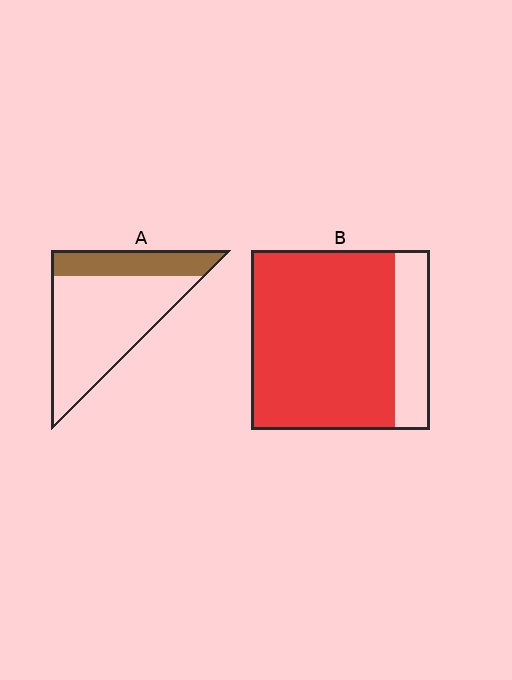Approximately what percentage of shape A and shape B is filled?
A is approximately 25% and B is approximately 80%.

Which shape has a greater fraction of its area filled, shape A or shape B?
Shape B.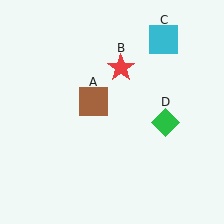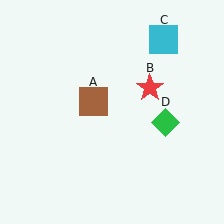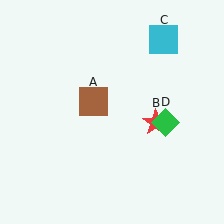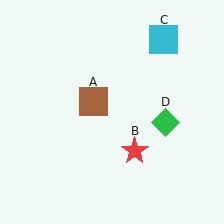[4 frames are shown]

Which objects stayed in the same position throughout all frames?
Brown square (object A) and cyan square (object C) and green diamond (object D) remained stationary.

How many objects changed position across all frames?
1 object changed position: red star (object B).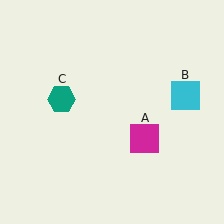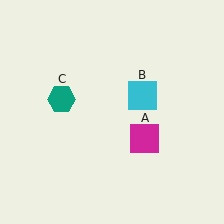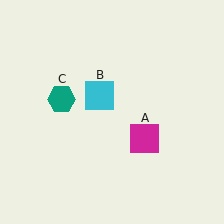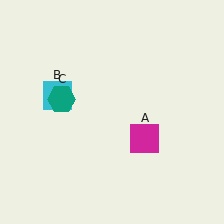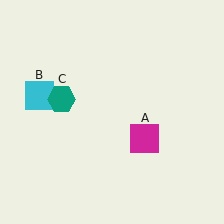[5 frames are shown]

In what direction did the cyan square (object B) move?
The cyan square (object B) moved left.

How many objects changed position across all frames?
1 object changed position: cyan square (object B).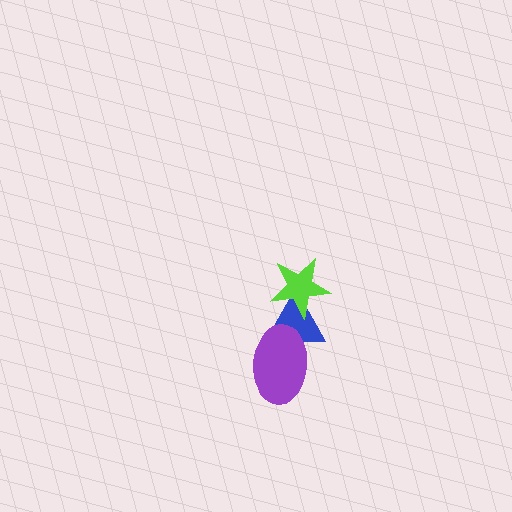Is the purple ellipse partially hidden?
No, no other shape covers it.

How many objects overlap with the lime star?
1 object overlaps with the lime star.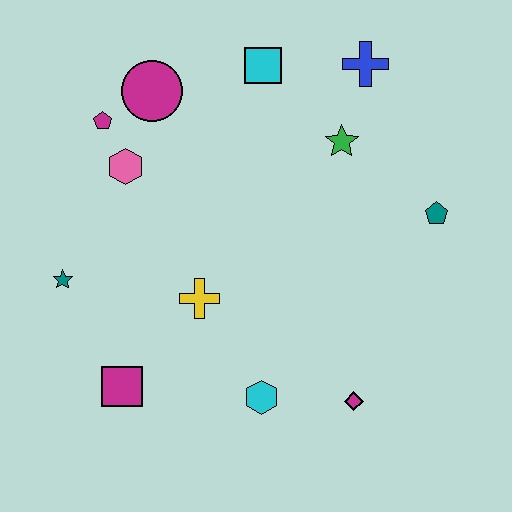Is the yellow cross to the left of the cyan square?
Yes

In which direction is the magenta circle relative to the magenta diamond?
The magenta circle is above the magenta diamond.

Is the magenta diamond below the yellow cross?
Yes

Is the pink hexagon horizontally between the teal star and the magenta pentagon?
No